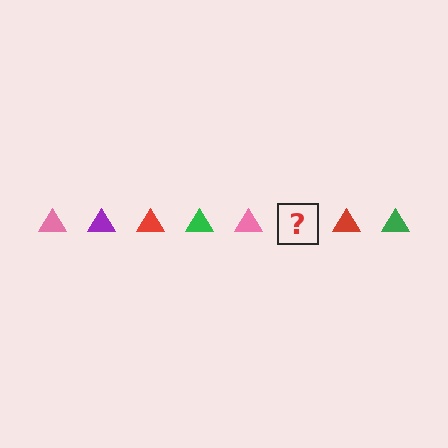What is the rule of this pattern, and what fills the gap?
The rule is that the pattern cycles through pink, purple, red, green triangles. The gap should be filled with a purple triangle.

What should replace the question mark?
The question mark should be replaced with a purple triangle.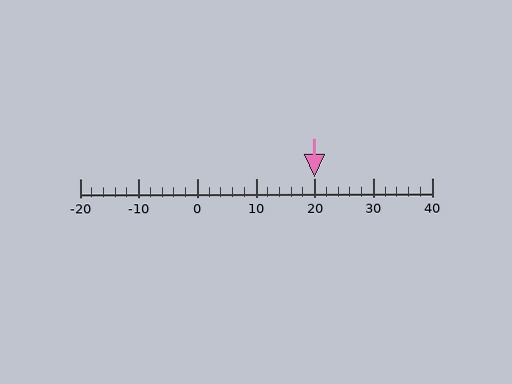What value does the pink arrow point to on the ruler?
The pink arrow points to approximately 20.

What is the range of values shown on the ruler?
The ruler shows values from -20 to 40.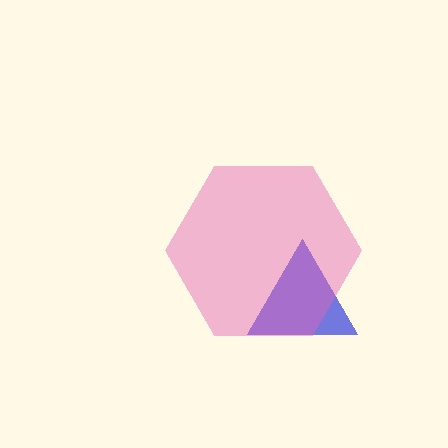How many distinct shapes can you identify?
There are 2 distinct shapes: a blue triangle, a pink hexagon.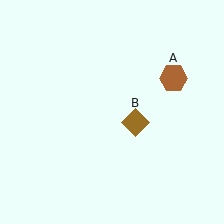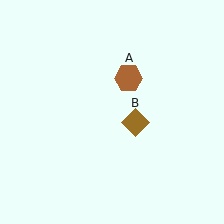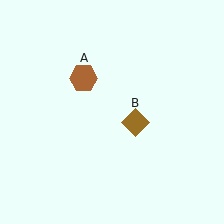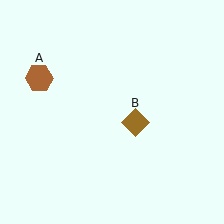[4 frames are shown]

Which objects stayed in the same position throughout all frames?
Brown diamond (object B) remained stationary.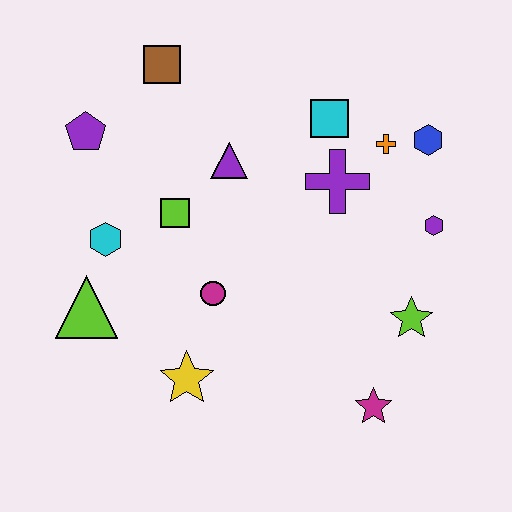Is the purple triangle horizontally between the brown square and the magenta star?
Yes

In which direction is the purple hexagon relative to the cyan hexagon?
The purple hexagon is to the right of the cyan hexagon.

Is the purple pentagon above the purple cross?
Yes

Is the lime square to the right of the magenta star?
No